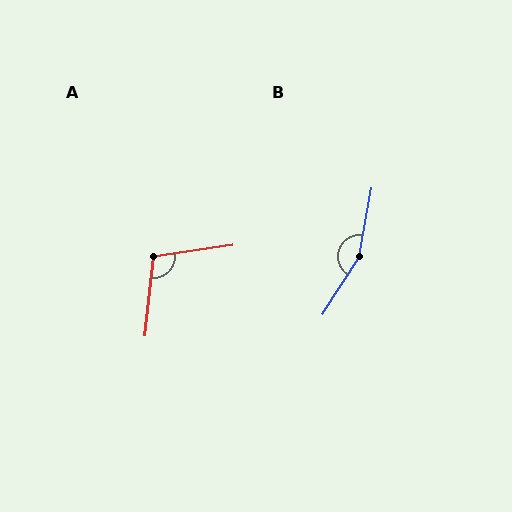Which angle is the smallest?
A, at approximately 105 degrees.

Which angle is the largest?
B, at approximately 158 degrees.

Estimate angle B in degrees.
Approximately 158 degrees.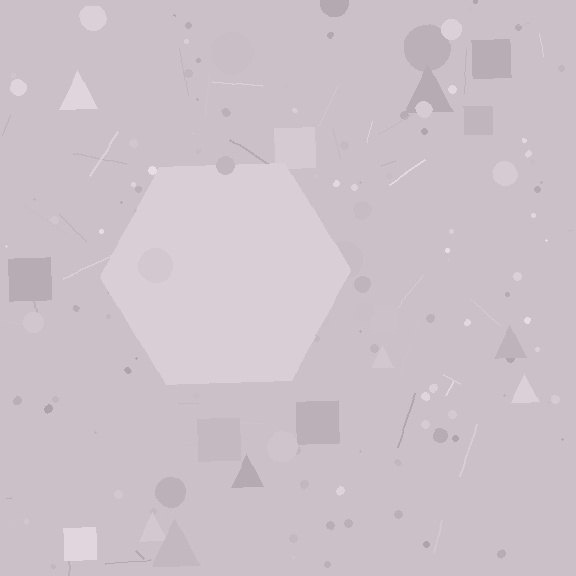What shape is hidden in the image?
A hexagon is hidden in the image.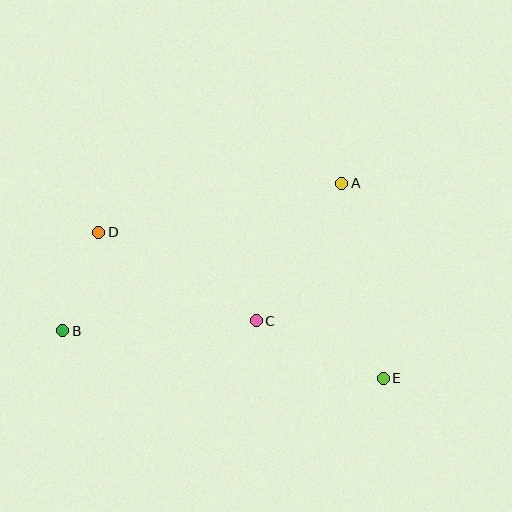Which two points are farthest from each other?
Points B and E are farthest from each other.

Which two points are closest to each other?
Points B and D are closest to each other.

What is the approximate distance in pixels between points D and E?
The distance between D and E is approximately 320 pixels.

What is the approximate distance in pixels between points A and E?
The distance between A and E is approximately 199 pixels.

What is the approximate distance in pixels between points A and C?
The distance between A and C is approximately 162 pixels.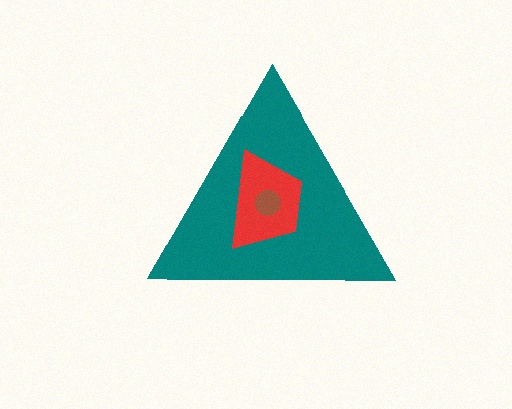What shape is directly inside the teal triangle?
The red trapezoid.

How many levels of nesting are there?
3.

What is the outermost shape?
The teal triangle.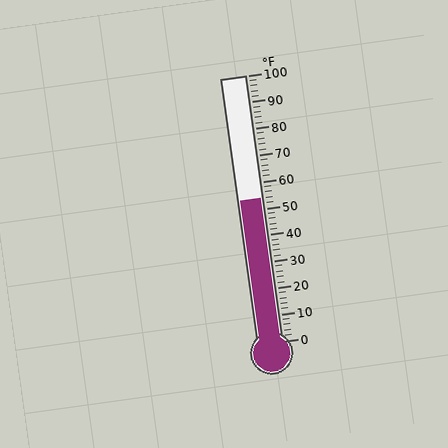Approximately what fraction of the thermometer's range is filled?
The thermometer is filled to approximately 55% of its range.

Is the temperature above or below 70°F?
The temperature is below 70°F.